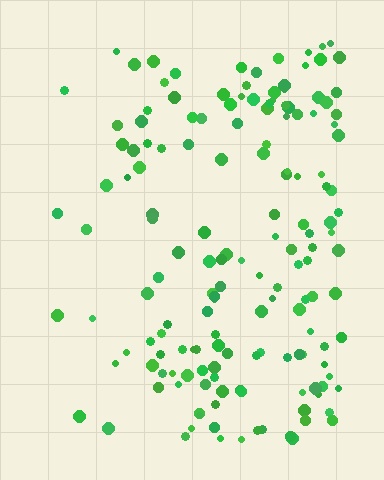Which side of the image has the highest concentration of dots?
The right.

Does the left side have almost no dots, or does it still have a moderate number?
Still a moderate number, just noticeably fewer than the right.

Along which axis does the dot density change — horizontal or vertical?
Horizontal.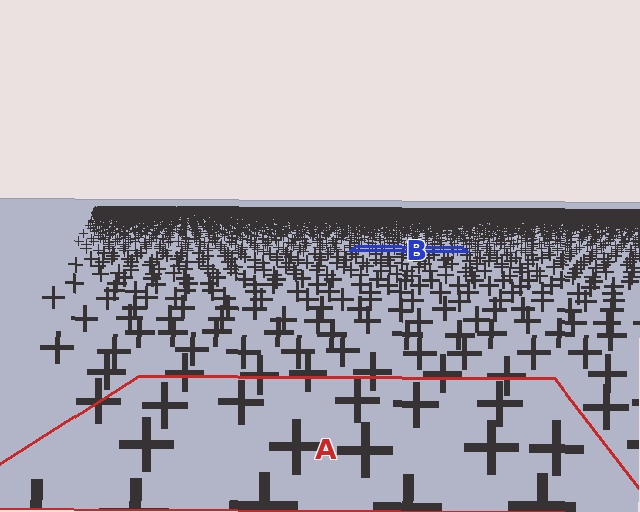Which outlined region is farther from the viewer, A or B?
Region B is farther from the viewer — the texture elements inside it appear smaller and more densely packed.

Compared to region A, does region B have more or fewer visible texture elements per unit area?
Region B has more texture elements per unit area — they are packed more densely because it is farther away.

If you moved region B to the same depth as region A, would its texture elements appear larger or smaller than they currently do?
They would appear larger. At a closer depth, the same texture elements are projected at a bigger on-screen size.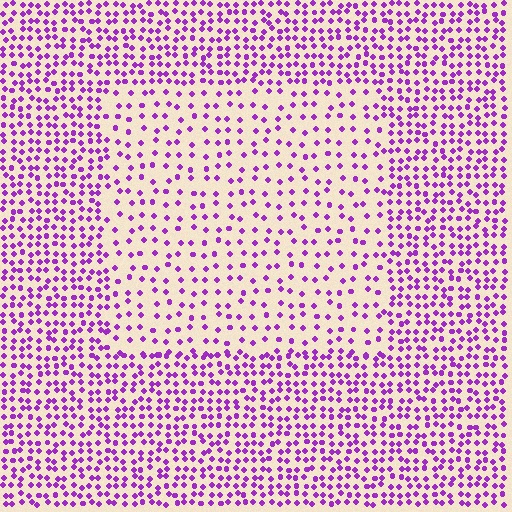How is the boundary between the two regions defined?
The boundary is defined by a change in element density (approximately 2.1x ratio). All elements are the same color, size, and shape.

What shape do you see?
I see a rectangle.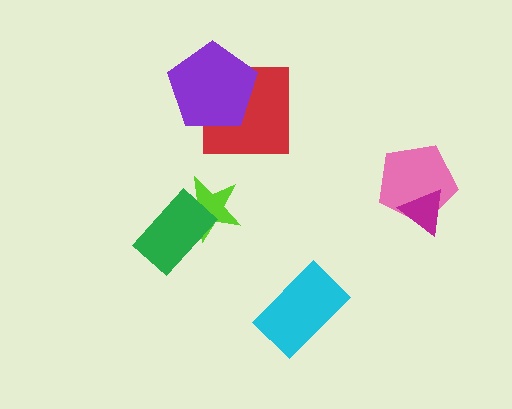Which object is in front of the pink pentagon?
The magenta triangle is in front of the pink pentagon.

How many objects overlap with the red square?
1 object overlaps with the red square.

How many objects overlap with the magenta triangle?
1 object overlaps with the magenta triangle.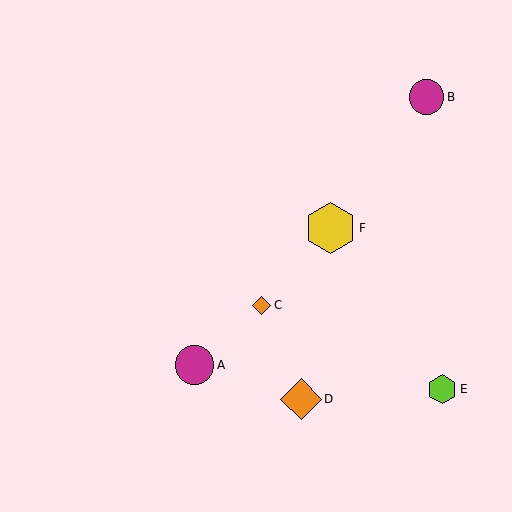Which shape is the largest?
The yellow hexagon (labeled F) is the largest.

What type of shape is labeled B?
Shape B is a magenta circle.